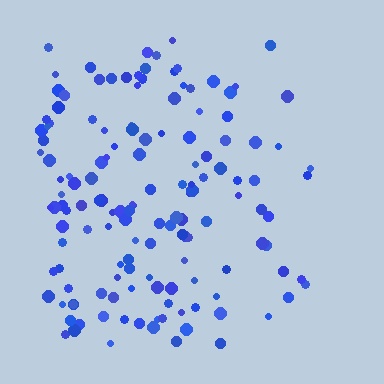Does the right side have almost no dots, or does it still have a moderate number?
Still a moderate number, just noticeably fewer than the left.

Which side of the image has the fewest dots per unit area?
The right.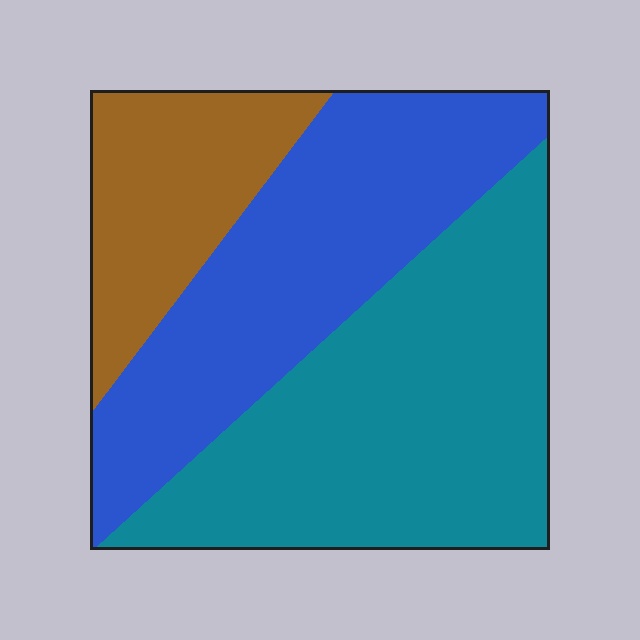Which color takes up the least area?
Brown, at roughly 20%.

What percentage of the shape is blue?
Blue takes up between a third and a half of the shape.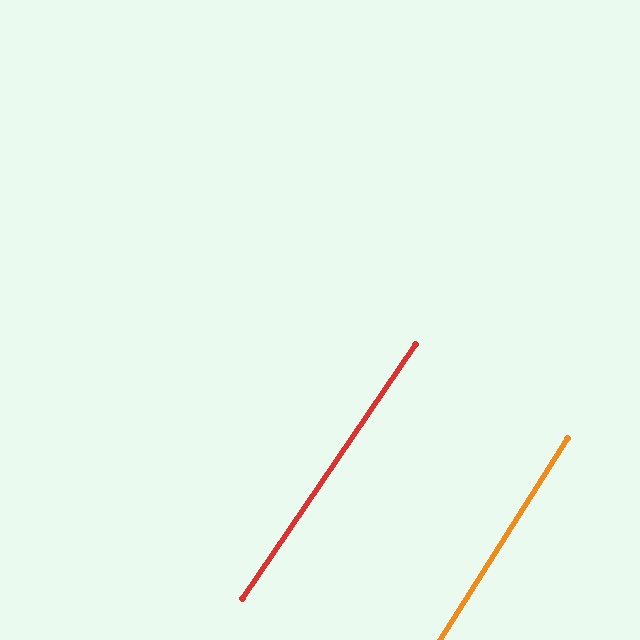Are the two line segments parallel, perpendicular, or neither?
Parallel — their directions differ by only 1.9°.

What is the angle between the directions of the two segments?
Approximately 2 degrees.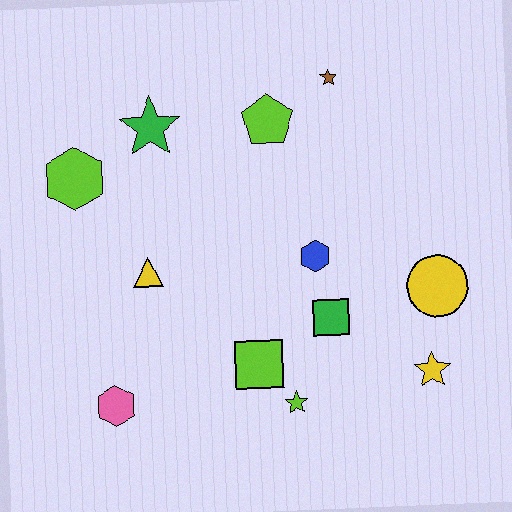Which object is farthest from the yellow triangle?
The yellow star is farthest from the yellow triangle.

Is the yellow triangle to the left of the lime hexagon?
No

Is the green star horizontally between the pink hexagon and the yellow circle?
Yes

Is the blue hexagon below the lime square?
No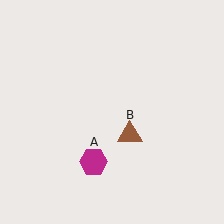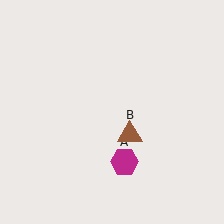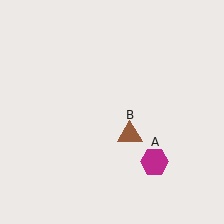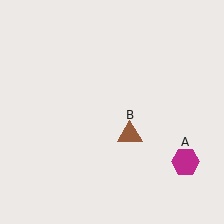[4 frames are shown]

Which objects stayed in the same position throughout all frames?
Brown triangle (object B) remained stationary.